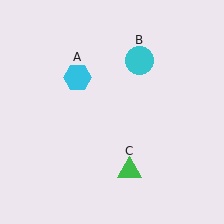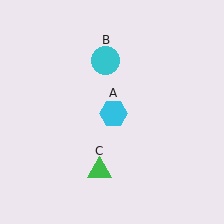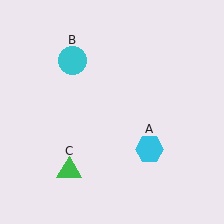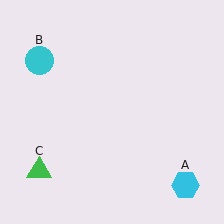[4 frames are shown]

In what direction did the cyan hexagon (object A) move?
The cyan hexagon (object A) moved down and to the right.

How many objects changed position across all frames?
3 objects changed position: cyan hexagon (object A), cyan circle (object B), green triangle (object C).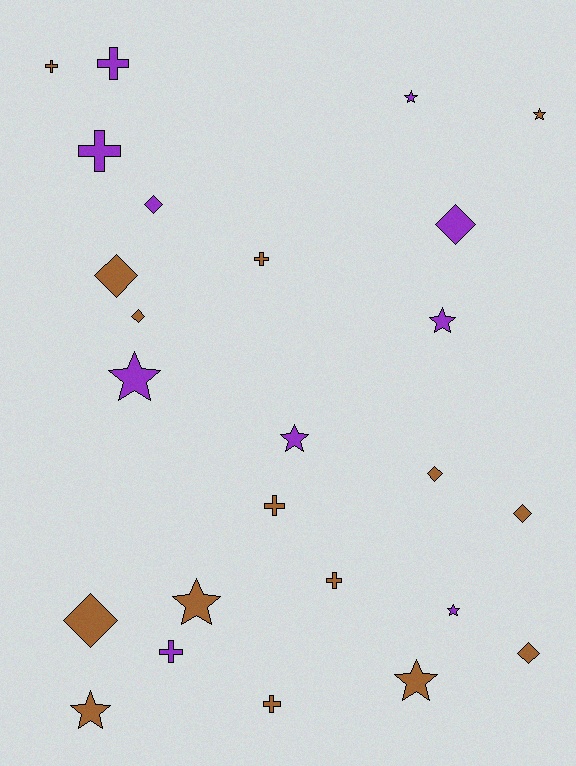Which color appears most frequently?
Brown, with 15 objects.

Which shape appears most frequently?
Star, with 9 objects.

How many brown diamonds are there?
There are 6 brown diamonds.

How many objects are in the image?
There are 25 objects.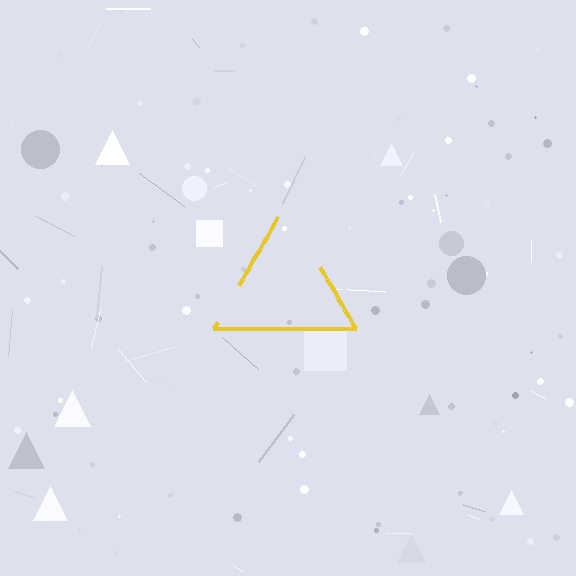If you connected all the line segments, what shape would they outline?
They would outline a triangle.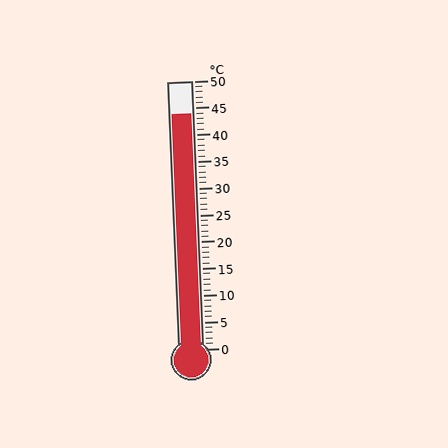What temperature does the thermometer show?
The thermometer shows approximately 44°C.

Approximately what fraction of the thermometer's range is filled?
The thermometer is filled to approximately 90% of its range.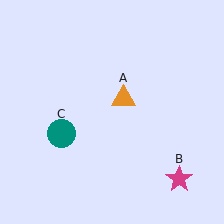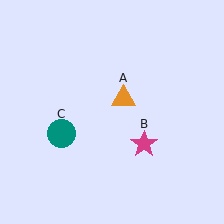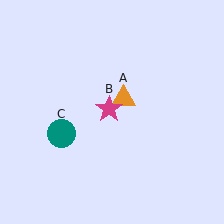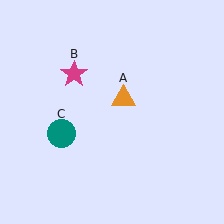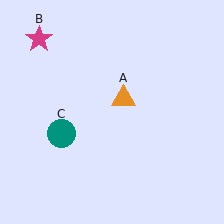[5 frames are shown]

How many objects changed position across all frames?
1 object changed position: magenta star (object B).